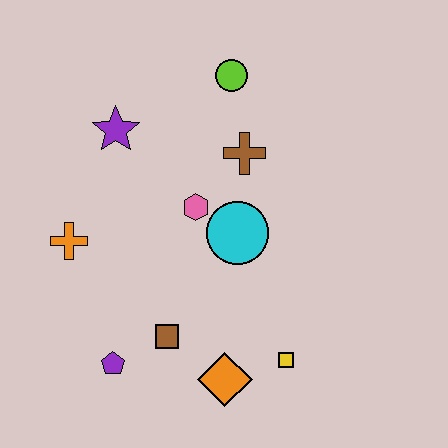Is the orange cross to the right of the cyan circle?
No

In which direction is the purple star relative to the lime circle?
The purple star is to the left of the lime circle.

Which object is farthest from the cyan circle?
The purple pentagon is farthest from the cyan circle.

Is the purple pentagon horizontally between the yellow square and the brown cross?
No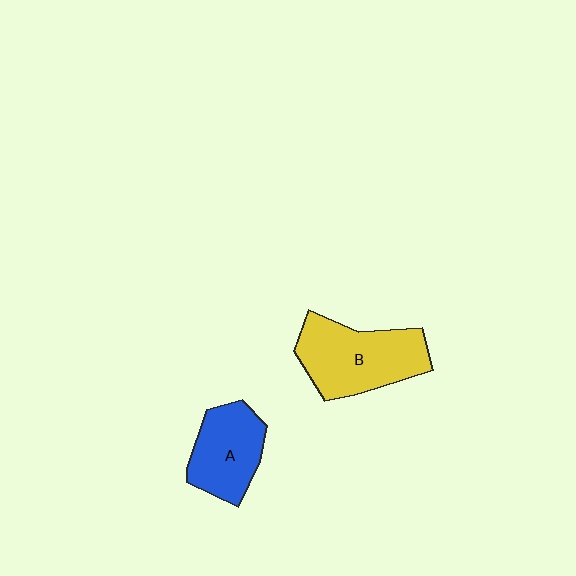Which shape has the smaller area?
Shape A (blue).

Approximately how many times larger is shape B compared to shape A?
Approximately 1.4 times.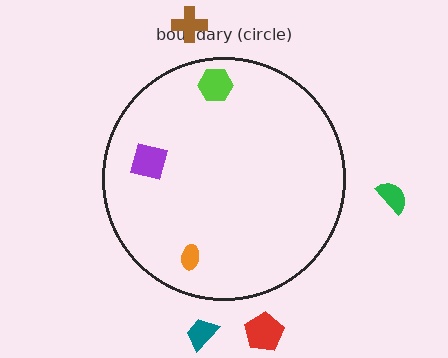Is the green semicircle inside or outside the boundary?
Outside.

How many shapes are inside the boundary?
3 inside, 4 outside.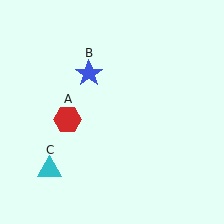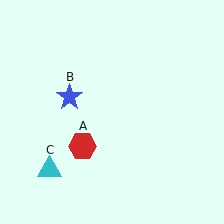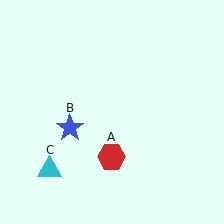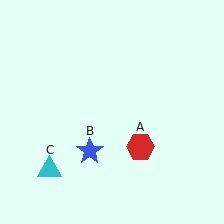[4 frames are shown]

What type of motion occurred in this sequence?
The red hexagon (object A), blue star (object B) rotated counterclockwise around the center of the scene.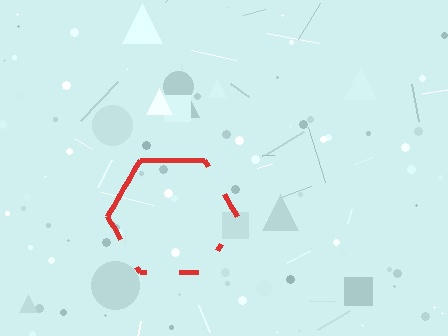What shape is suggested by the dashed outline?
The dashed outline suggests a hexagon.